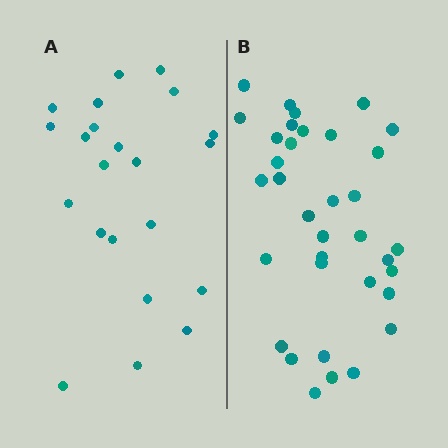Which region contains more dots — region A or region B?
Region B (the right region) has more dots.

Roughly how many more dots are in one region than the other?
Region B has approximately 15 more dots than region A.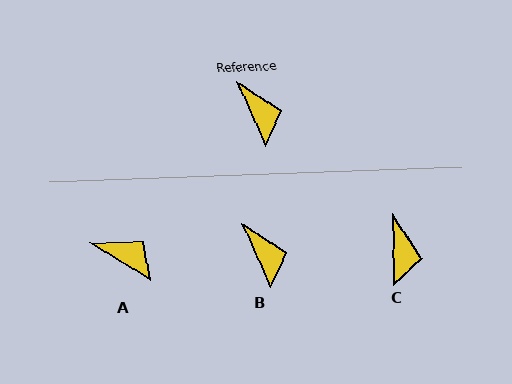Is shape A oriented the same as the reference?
No, it is off by about 35 degrees.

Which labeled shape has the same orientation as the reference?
B.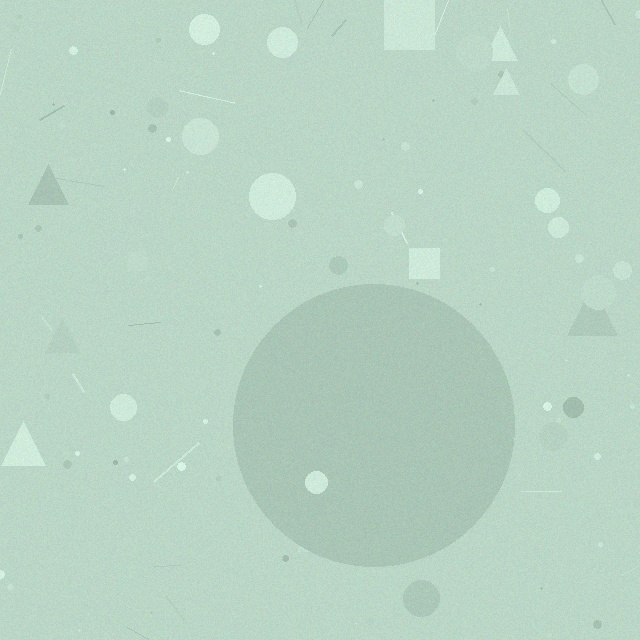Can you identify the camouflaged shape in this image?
The camouflaged shape is a circle.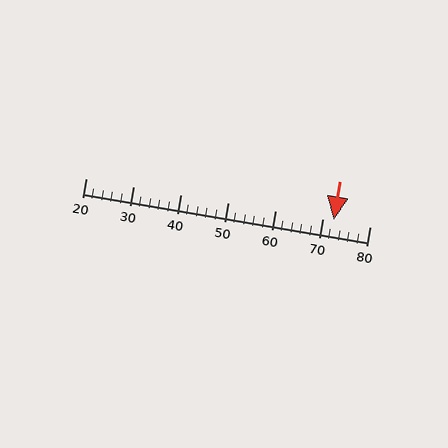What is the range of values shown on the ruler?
The ruler shows values from 20 to 80.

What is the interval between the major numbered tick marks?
The major tick marks are spaced 10 units apart.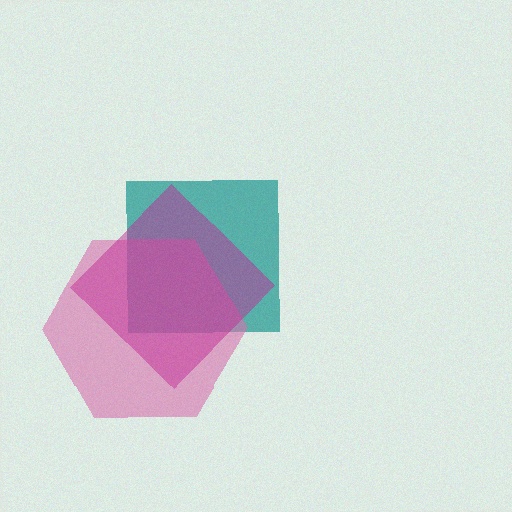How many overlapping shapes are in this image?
There are 3 overlapping shapes in the image.